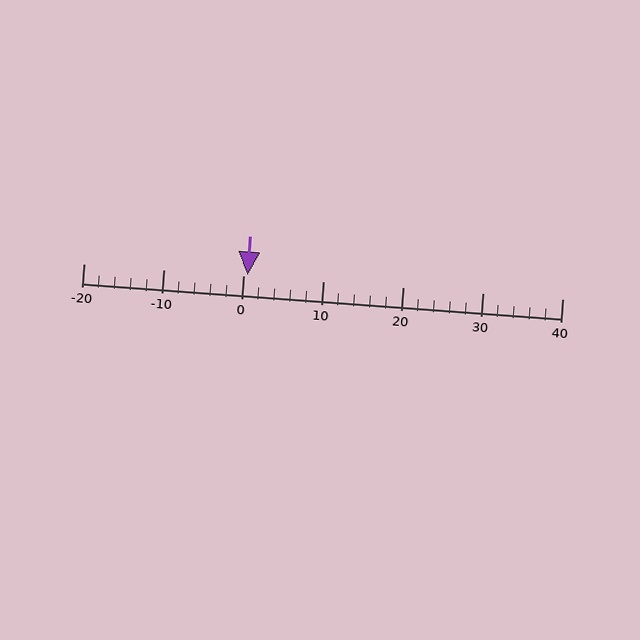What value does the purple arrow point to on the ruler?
The purple arrow points to approximately 0.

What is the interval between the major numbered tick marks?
The major tick marks are spaced 10 units apart.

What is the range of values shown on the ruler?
The ruler shows values from -20 to 40.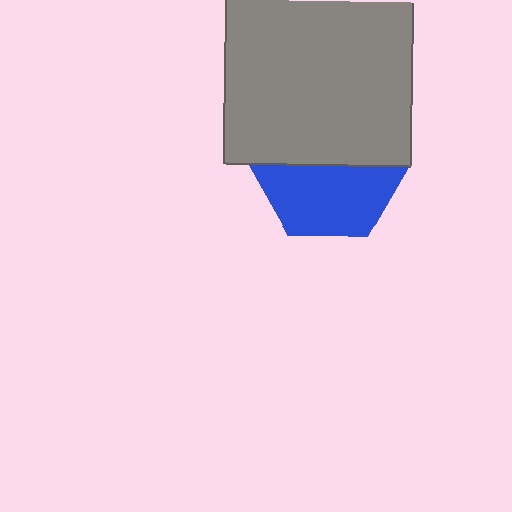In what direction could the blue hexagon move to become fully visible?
The blue hexagon could move down. That would shift it out from behind the gray rectangle entirely.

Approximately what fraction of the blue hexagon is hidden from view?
Roughly 50% of the blue hexagon is hidden behind the gray rectangle.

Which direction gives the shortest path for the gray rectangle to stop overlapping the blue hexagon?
Moving up gives the shortest separation.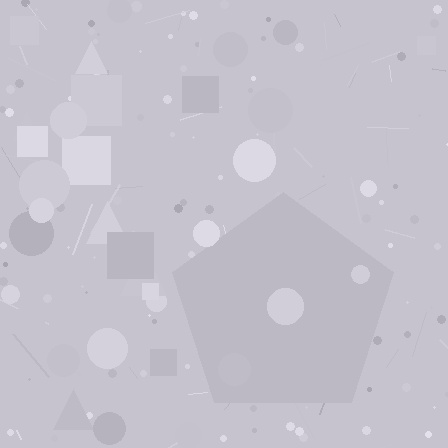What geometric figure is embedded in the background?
A pentagon is embedded in the background.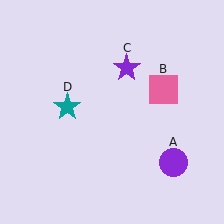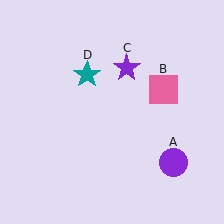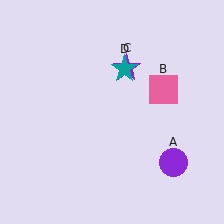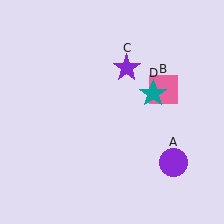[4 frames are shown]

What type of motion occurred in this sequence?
The teal star (object D) rotated clockwise around the center of the scene.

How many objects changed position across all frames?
1 object changed position: teal star (object D).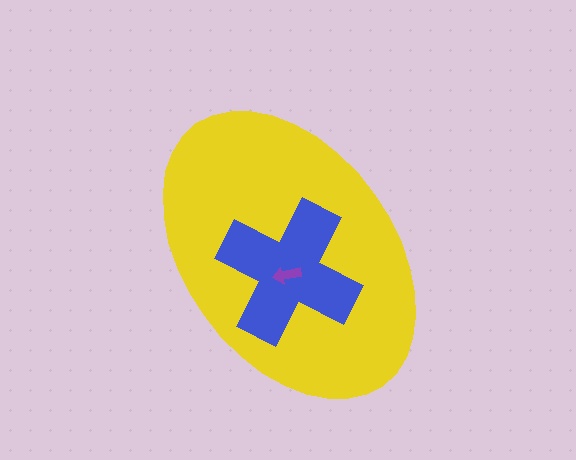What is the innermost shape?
The purple arrow.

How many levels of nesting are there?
3.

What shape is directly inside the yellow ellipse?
The blue cross.